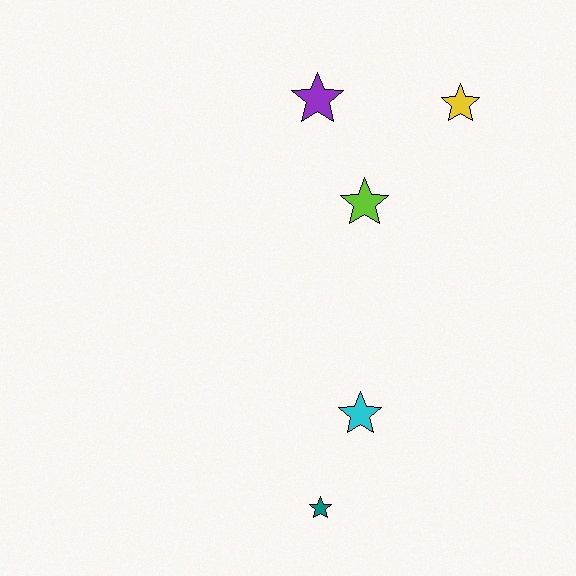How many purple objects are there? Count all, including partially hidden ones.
There is 1 purple object.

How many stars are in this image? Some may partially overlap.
There are 5 stars.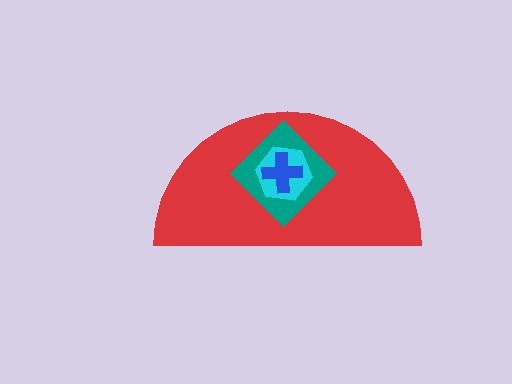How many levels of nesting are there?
4.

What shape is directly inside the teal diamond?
The cyan hexagon.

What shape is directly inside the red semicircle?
The teal diamond.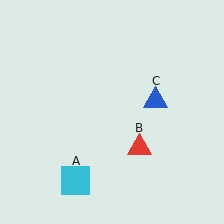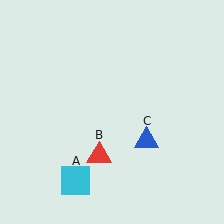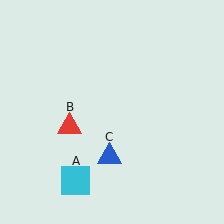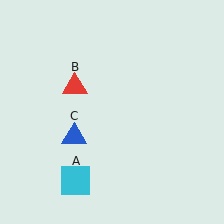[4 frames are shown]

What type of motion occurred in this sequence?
The red triangle (object B), blue triangle (object C) rotated clockwise around the center of the scene.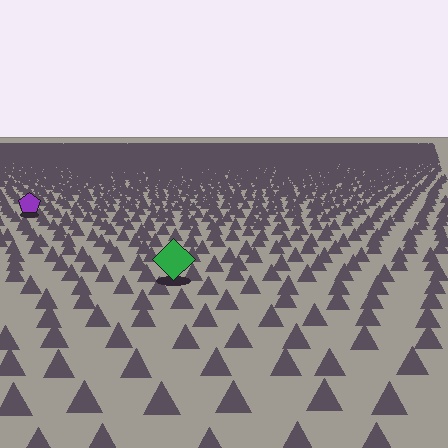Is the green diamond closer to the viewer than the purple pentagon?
Yes. The green diamond is closer — you can tell from the texture gradient: the ground texture is coarser near it.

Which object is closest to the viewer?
The green diamond is closest. The texture marks near it are larger and more spread out.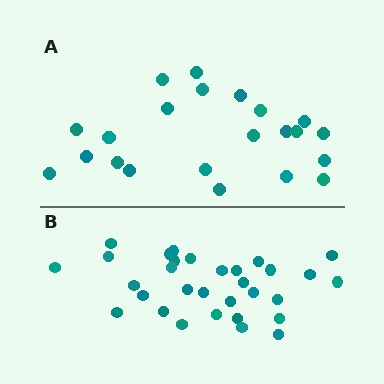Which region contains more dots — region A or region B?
Region B (the bottom region) has more dots.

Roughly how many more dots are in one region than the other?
Region B has roughly 8 or so more dots than region A.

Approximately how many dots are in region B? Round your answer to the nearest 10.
About 30 dots. (The exact count is 31, which rounds to 30.)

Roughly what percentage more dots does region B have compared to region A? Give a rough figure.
About 40% more.